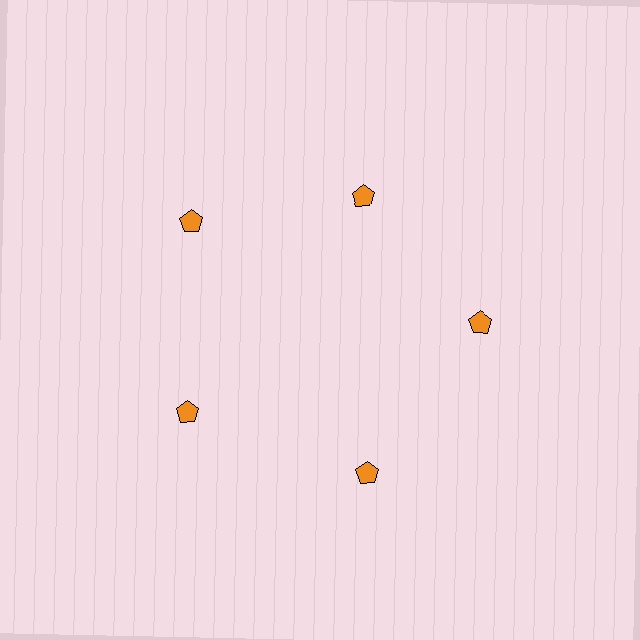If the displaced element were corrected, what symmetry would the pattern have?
It would have 5-fold rotational symmetry — the pattern would map onto itself every 72 degrees.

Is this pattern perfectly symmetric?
No. The 5 orange pentagons are arranged in a ring, but one element near the 1 o'clock position is pulled inward toward the center, breaking the 5-fold rotational symmetry.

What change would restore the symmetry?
The symmetry would be restored by moving it outward, back onto the ring so that all 5 pentagons sit at equal angles and equal distance from the center.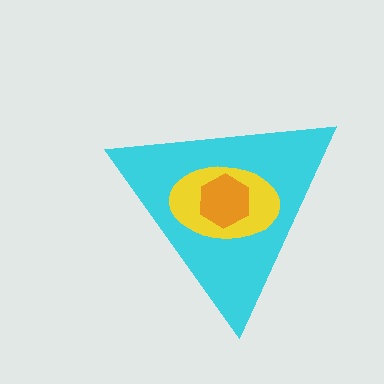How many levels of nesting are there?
3.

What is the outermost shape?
The cyan triangle.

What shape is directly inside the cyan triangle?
The yellow ellipse.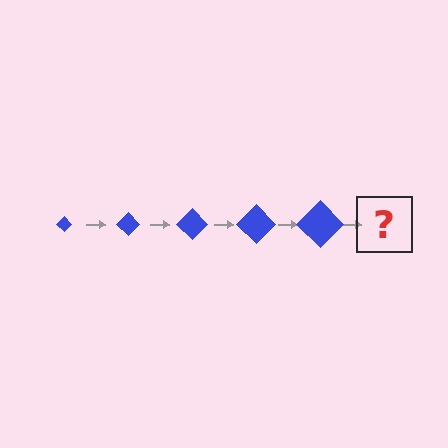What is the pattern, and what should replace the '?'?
The pattern is that the diamond gets progressively larger each step. The '?' should be a blue diamond, larger than the previous one.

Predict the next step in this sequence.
The next step is a blue diamond, larger than the previous one.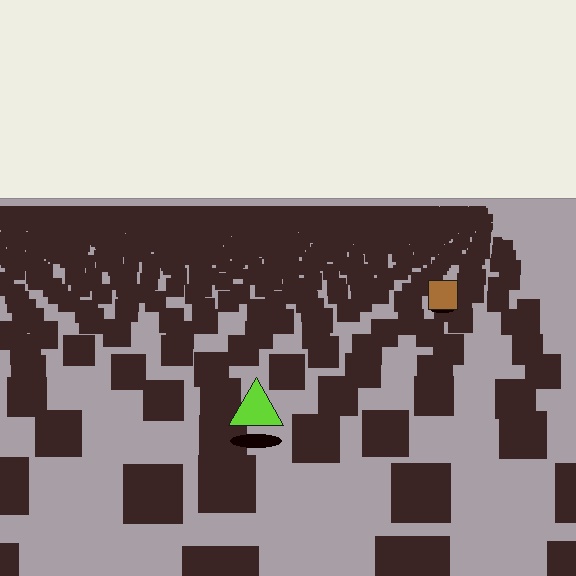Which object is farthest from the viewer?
The brown square is farthest from the viewer. It appears smaller and the ground texture around it is denser.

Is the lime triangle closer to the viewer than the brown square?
Yes. The lime triangle is closer — you can tell from the texture gradient: the ground texture is coarser near it.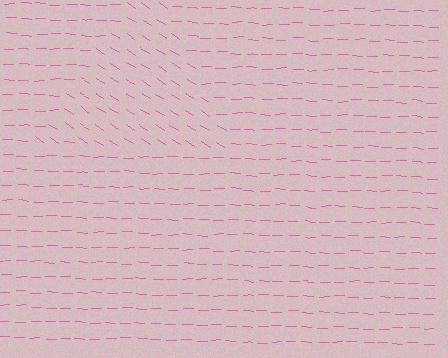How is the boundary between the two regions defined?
The boundary is defined purely by a change in line orientation (approximately 32 degrees difference). All lines are the same color and thickness.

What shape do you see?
I see a triangle.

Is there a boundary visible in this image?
Yes, there is a texture boundary formed by a change in line orientation.